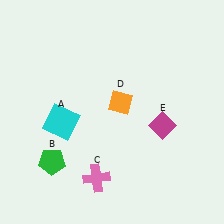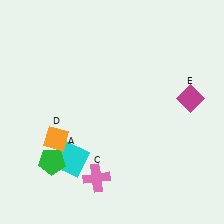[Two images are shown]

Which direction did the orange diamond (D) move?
The orange diamond (D) moved left.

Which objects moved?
The objects that moved are: the cyan square (A), the orange diamond (D), the magenta diamond (E).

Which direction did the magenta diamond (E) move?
The magenta diamond (E) moved right.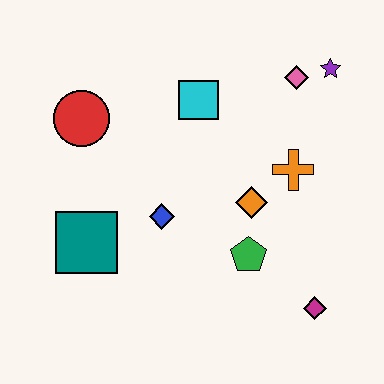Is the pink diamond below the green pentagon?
No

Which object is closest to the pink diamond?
The purple star is closest to the pink diamond.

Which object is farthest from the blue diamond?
The purple star is farthest from the blue diamond.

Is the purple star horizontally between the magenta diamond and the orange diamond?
No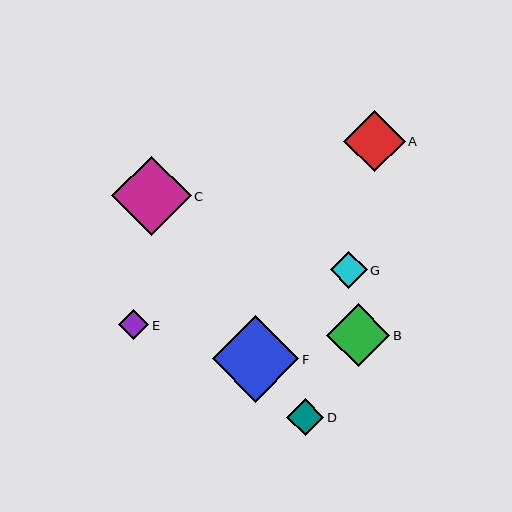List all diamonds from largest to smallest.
From largest to smallest: F, C, B, A, G, D, E.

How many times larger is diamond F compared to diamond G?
Diamond F is approximately 2.3 times the size of diamond G.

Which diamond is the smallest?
Diamond E is the smallest with a size of approximately 30 pixels.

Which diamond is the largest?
Diamond F is the largest with a size of approximately 87 pixels.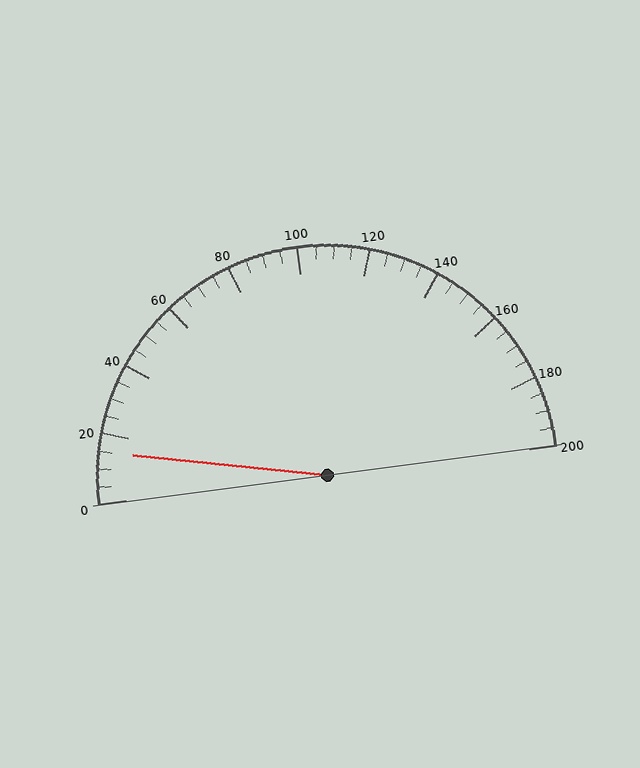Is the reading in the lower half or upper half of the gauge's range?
The reading is in the lower half of the range (0 to 200).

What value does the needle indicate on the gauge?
The needle indicates approximately 15.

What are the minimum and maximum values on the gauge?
The gauge ranges from 0 to 200.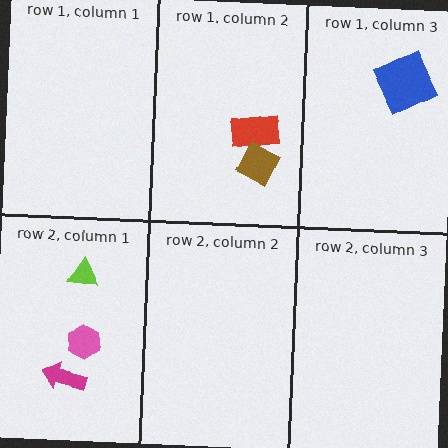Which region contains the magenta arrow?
The row 2, column 1 region.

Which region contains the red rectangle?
The row 1, column 2 region.